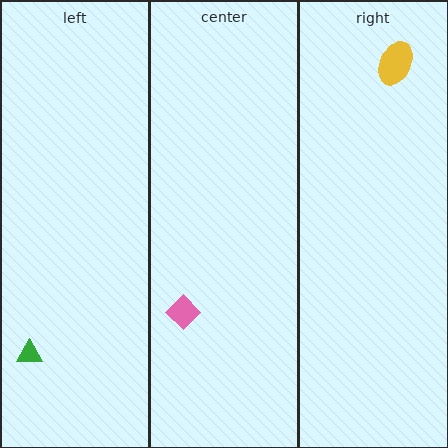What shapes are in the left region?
The green triangle.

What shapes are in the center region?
The pink diamond.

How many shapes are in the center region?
1.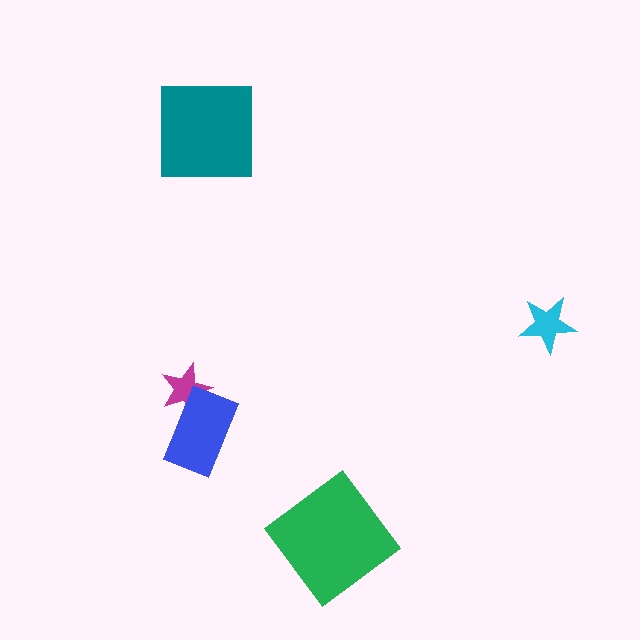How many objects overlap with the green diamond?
0 objects overlap with the green diamond.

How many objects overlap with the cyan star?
0 objects overlap with the cyan star.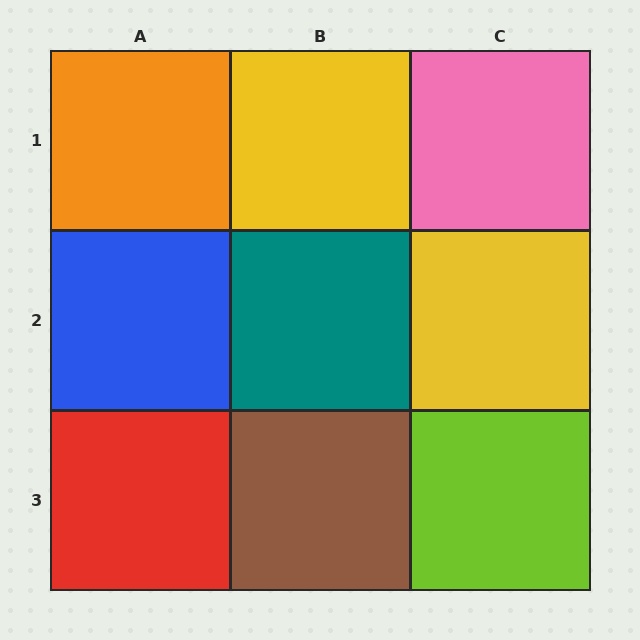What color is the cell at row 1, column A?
Orange.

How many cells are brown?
1 cell is brown.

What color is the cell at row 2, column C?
Yellow.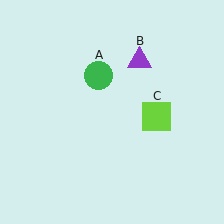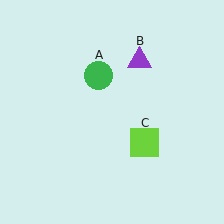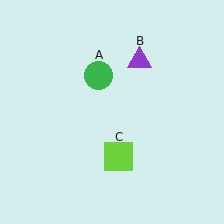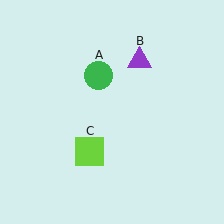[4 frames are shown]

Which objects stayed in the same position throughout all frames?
Green circle (object A) and purple triangle (object B) remained stationary.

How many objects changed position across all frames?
1 object changed position: lime square (object C).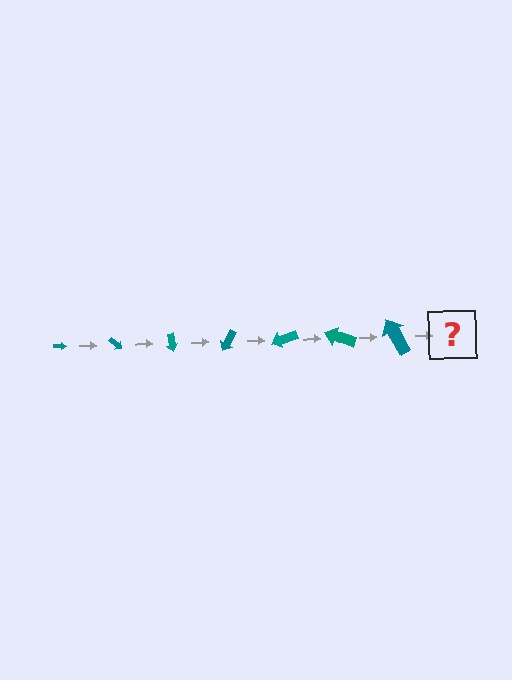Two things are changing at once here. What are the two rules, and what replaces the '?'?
The two rules are that the arrow grows larger each step and it rotates 40 degrees each step. The '?' should be an arrow, larger than the previous one and rotated 280 degrees from the start.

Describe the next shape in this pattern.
It should be an arrow, larger than the previous one and rotated 280 degrees from the start.